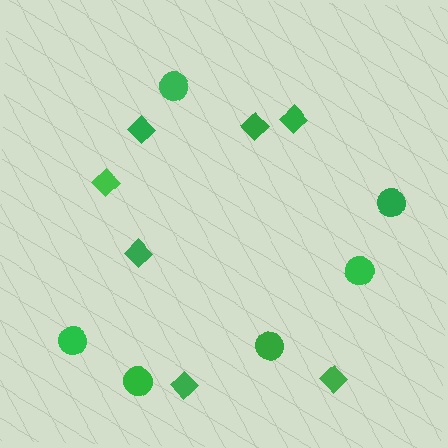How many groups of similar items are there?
There are 2 groups: one group of diamonds (7) and one group of circles (6).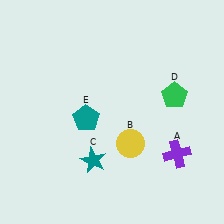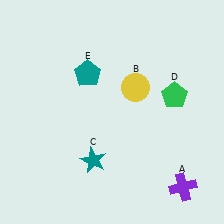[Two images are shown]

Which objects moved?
The objects that moved are: the purple cross (A), the yellow circle (B), the teal pentagon (E).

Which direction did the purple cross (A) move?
The purple cross (A) moved down.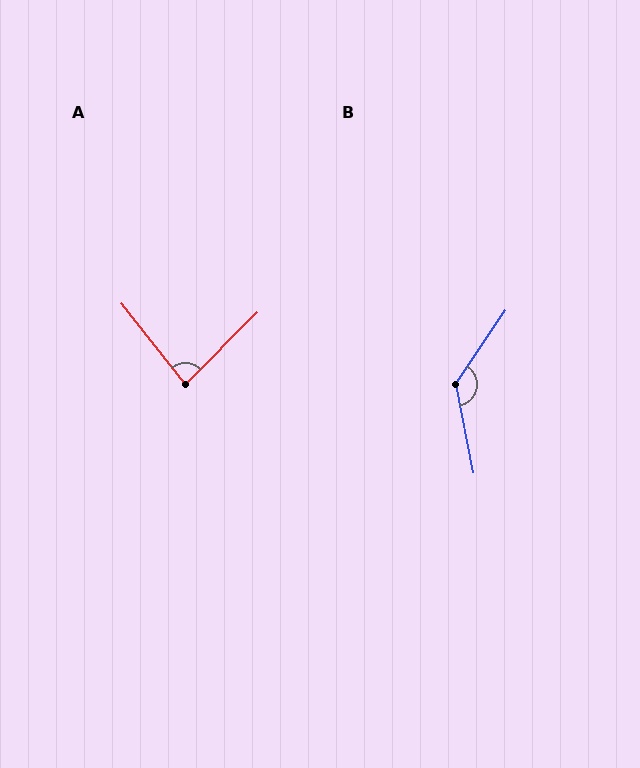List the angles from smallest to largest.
A (83°), B (135°).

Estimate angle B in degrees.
Approximately 135 degrees.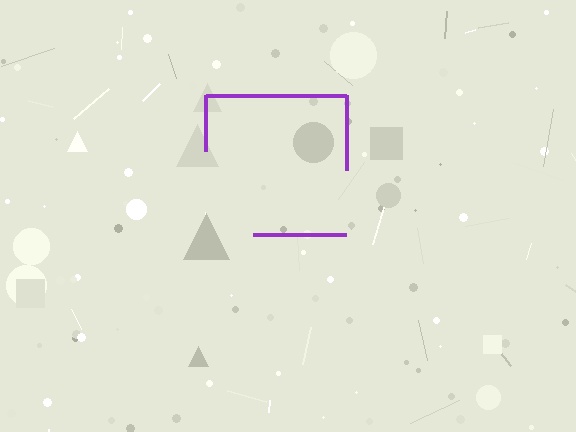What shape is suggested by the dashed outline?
The dashed outline suggests a square.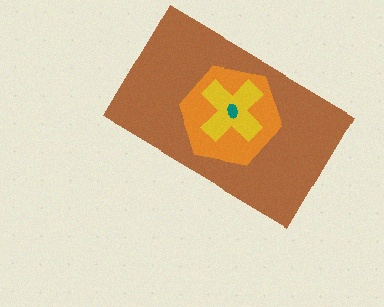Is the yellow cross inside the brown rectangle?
Yes.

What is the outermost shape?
The brown rectangle.